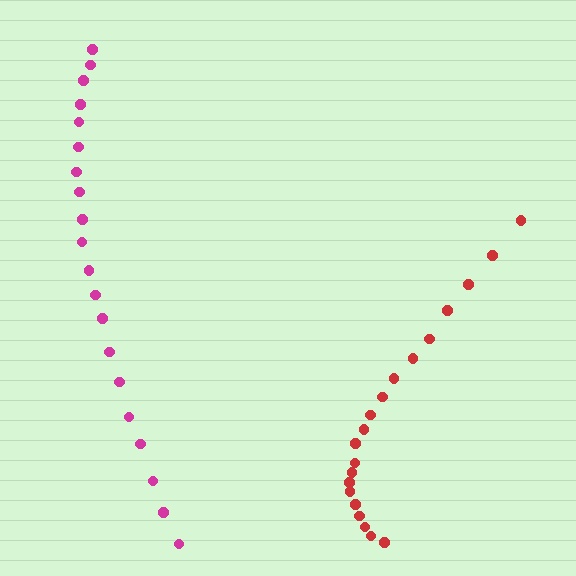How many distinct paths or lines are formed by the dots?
There are 2 distinct paths.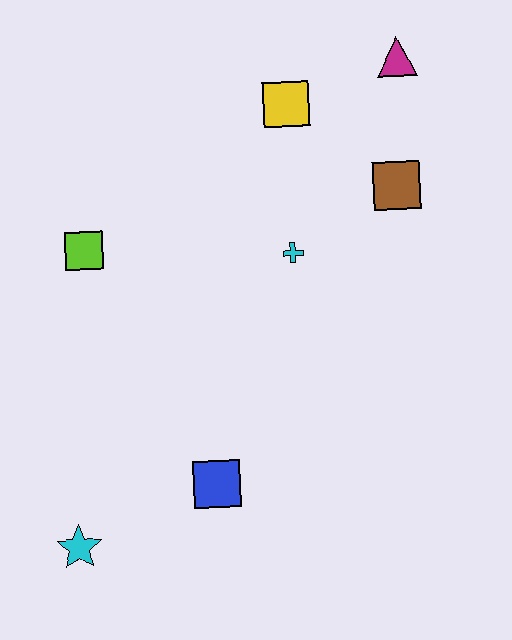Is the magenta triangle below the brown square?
No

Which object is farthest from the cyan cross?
The cyan star is farthest from the cyan cross.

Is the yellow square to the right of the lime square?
Yes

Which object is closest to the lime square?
The cyan cross is closest to the lime square.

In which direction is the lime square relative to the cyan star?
The lime square is above the cyan star.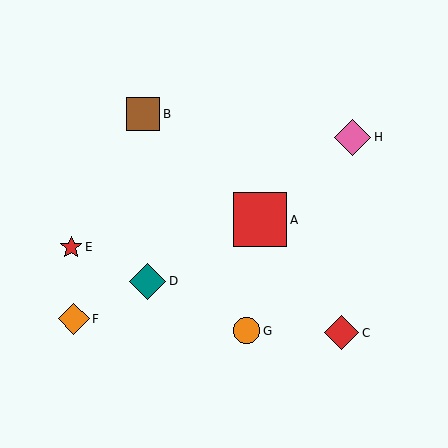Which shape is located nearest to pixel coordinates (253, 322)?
The orange circle (labeled G) at (247, 331) is nearest to that location.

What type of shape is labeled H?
Shape H is a pink diamond.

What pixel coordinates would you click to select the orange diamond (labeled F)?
Click at (74, 319) to select the orange diamond F.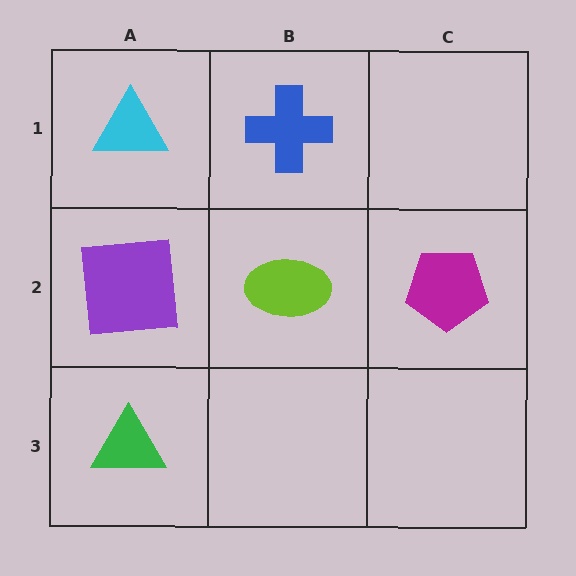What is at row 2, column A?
A purple square.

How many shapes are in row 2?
3 shapes.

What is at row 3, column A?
A green triangle.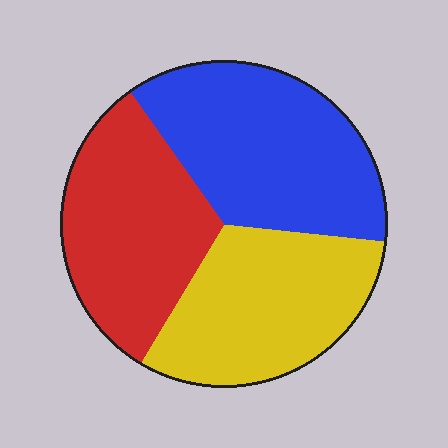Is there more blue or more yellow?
Blue.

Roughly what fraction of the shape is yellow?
Yellow takes up about one third (1/3) of the shape.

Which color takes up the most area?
Blue, at roughly 35%.